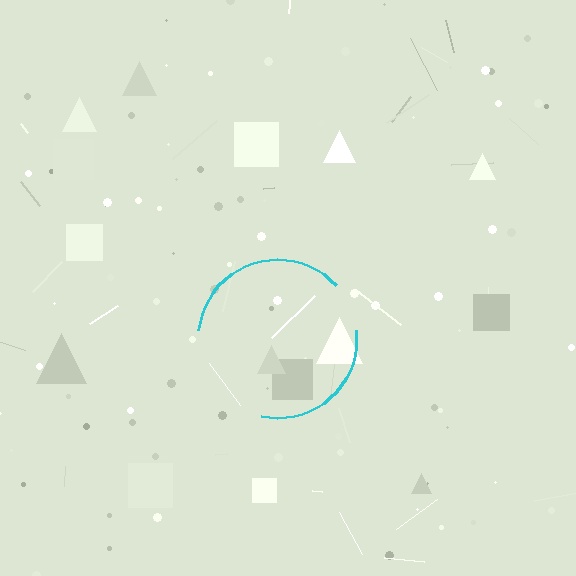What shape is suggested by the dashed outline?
The dashed outline suggests a circle.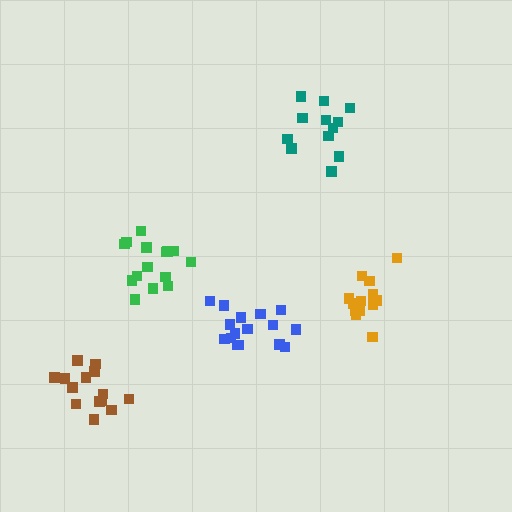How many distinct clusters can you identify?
There are 5 distinct clusters.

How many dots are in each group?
Group 1: 16 dots, Group 2: 12 dots, Group 3: 13 dots, Group 4: 15 dots, Group 5: 14 dots (70 total).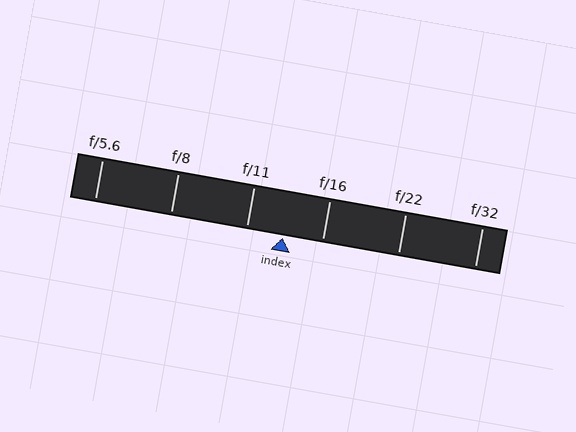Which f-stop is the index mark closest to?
The index mark is closest to f/11.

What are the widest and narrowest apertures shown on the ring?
The widest aperture shown is f/5.6 and the narrowest is f/32.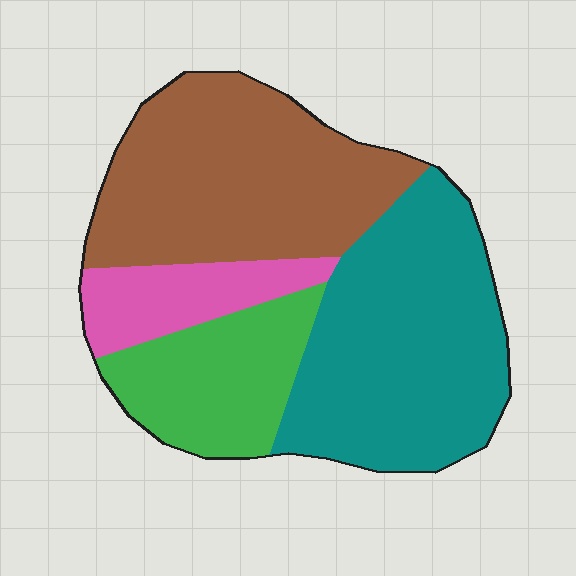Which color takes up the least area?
Pink, at roughly 10%.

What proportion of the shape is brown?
Brown takes up about one third (1/3) of the shape.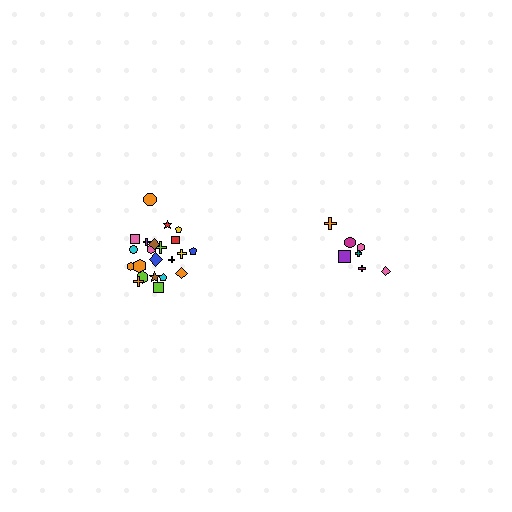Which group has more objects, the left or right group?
The left group.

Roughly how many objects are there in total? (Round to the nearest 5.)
Roughly 30 objects in total.